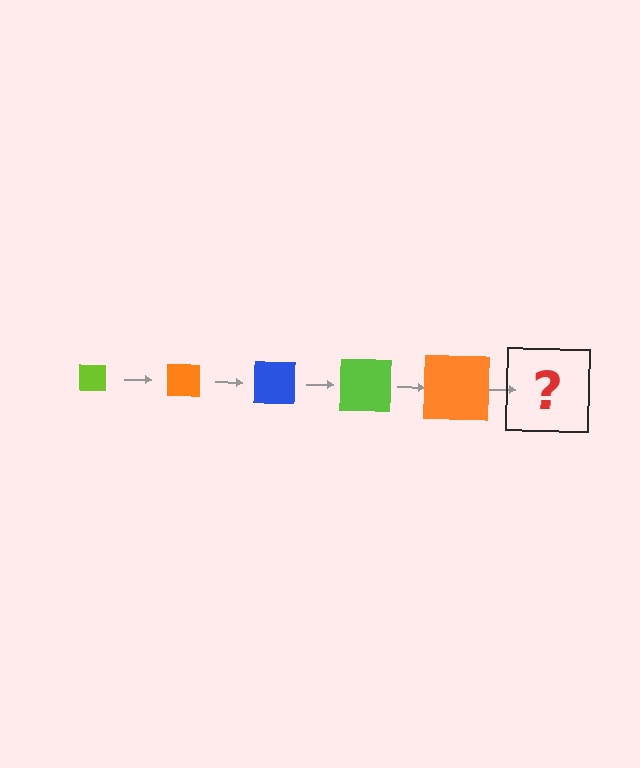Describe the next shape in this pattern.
It should be a blue square, larger than the previous one.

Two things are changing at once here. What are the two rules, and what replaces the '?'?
The two rules are that the square grows larger each step and the color cycles through lime, orange, and blue. The '?' should be a blue square, larger than the previous one.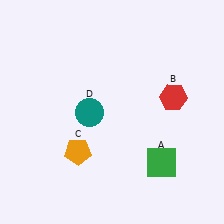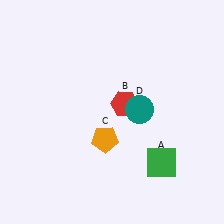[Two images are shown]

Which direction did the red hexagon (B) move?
The red hexagon (B) moved left.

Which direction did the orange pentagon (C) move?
The orange pentagon (C) moved right.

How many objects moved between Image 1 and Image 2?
3 objects moved between the two images.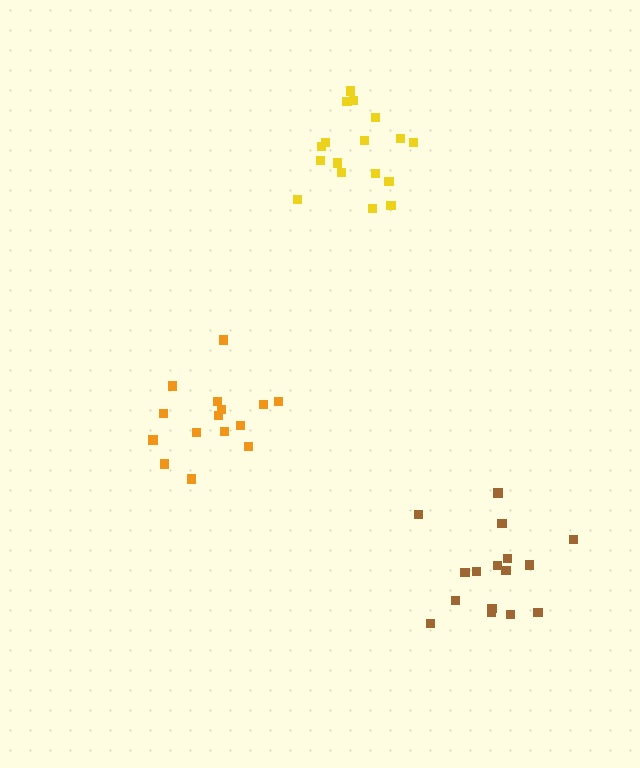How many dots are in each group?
Group 1: 15 dots, Group 2: 16 dots, Group 3: 17 dots (48 total).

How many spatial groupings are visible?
There are 3 spatial groupings.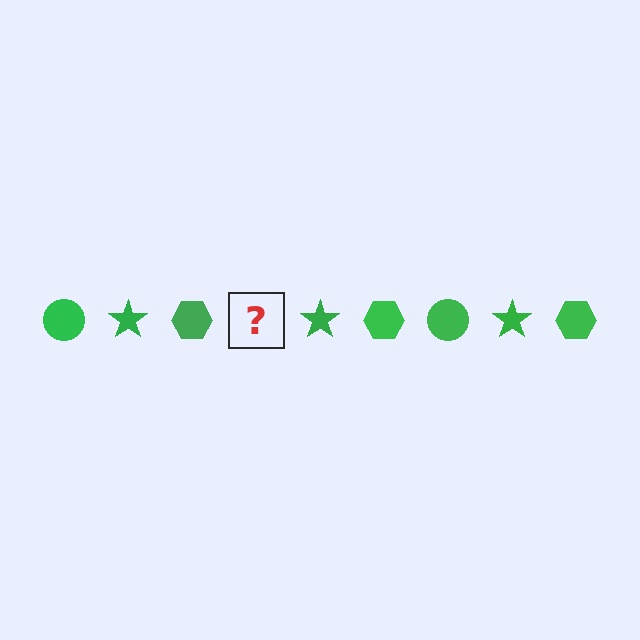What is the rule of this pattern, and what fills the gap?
The rule is that the pattern cycles through circle, star, hexagon shapes in green. The gap should be filled with a green circle.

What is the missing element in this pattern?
The missing element is a green circle.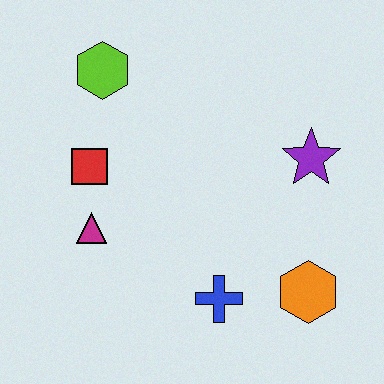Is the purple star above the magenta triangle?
Yes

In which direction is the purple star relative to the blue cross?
The purple star is above the blue cross.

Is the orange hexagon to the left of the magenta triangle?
No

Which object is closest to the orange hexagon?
The blue cross is closest to the orange hexagon.